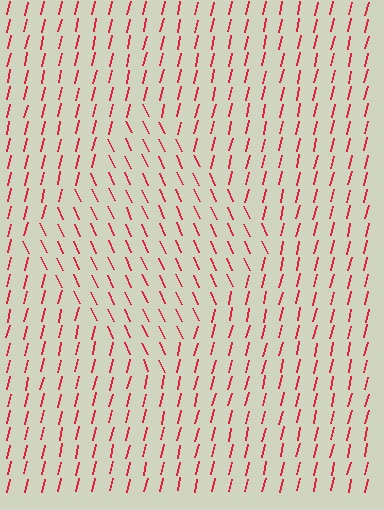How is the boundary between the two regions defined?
The boundary is defined purely by a change in line orientation (approximately 37 degrees difference). All lines are the same color and thickness.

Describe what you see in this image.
The image is filled with small red line segments. A diamond region in the image has lines oriented differently from the surrounding lines, creating a visible texture boundary.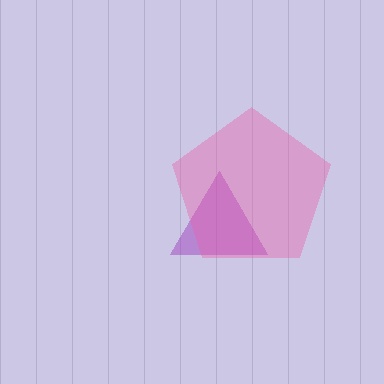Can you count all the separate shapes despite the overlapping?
Yes, there are 2 separate shapes.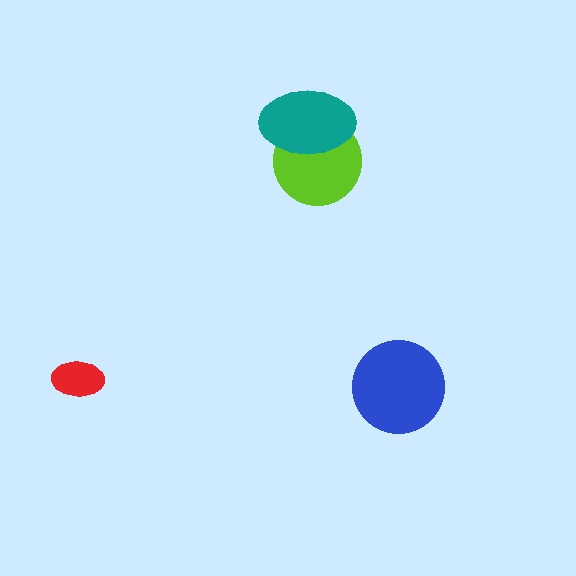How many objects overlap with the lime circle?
1 object overlaps with the lime circle.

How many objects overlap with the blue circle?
0 objects overlap with the blue circle.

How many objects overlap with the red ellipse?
0 objects overlap with the red ellipse.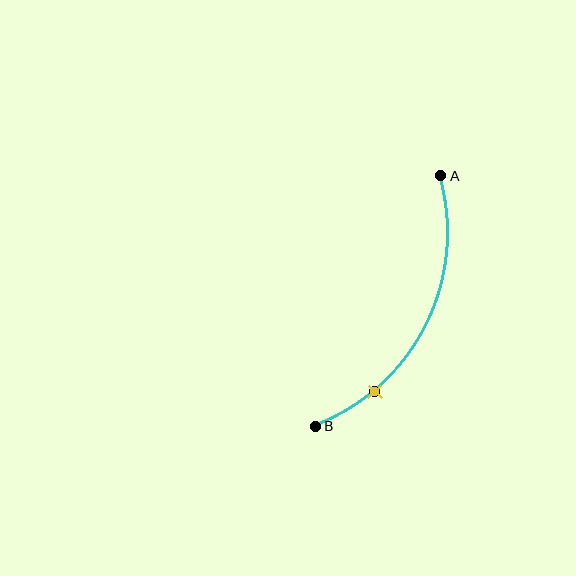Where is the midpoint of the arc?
The arc midpoint is the point on the curve farthest from the straight line joining A and B. It sits to the right of that line.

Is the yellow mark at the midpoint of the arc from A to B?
No. The yellow mark lies on the arc but is closer to endpoint B. The arc midpoint would be at the point on the curve equidistant along the arc from both A and B.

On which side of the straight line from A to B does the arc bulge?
The arc bulges to the right of the straight line connecting A and B.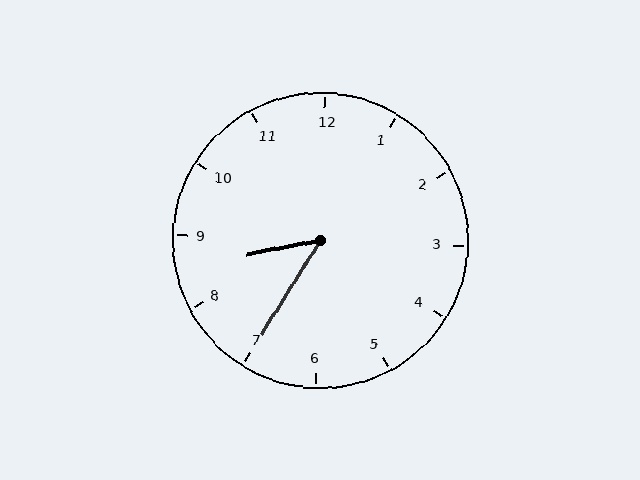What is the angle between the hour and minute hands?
Approximately 48 degrees.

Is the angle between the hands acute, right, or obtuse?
It is acute.